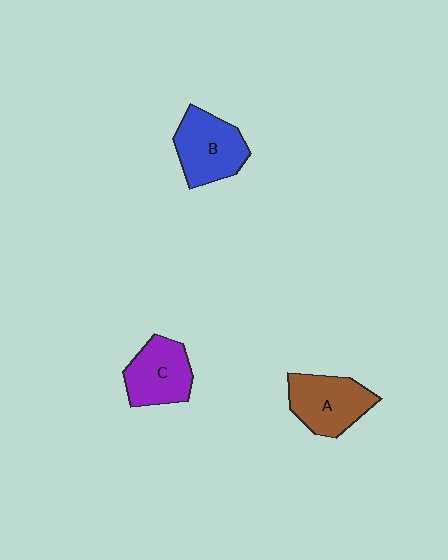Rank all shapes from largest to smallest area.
From largest to smallest: B (blue), A (brown), C (purple).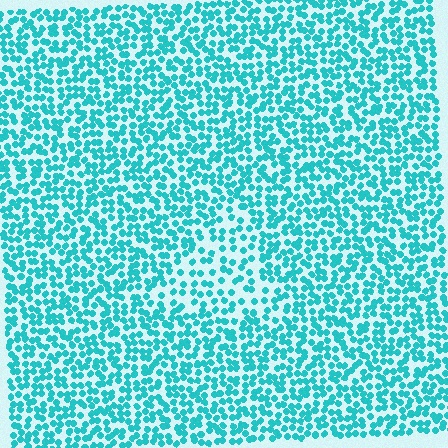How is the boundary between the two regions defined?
The boundary is defined by a change in element density (approximately 1.7x ratio). All elements are the same color, size, and shape.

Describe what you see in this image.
The image contains small cyan elements arranged at two different densities. A triangle-shaped region is visible where the elements are less densely packed than the surrounding area.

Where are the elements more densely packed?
The elements are more densely packed outside the triangle boundary.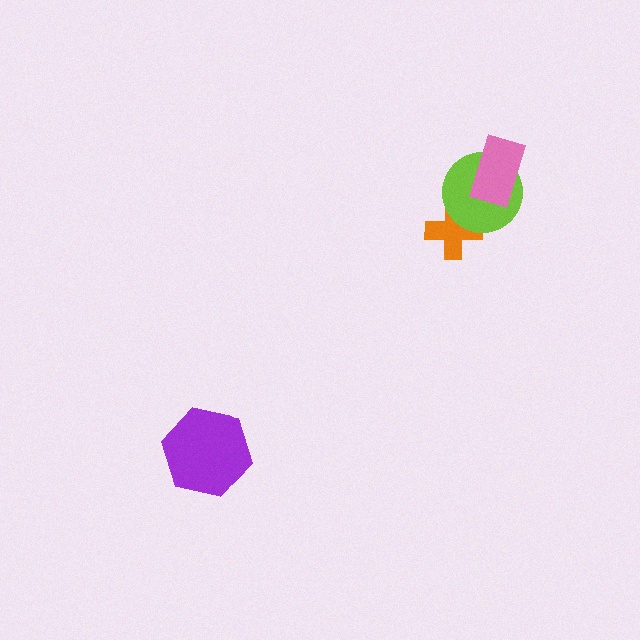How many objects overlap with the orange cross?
1 object overlaps with the orange cross.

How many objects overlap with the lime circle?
2 objects overlap with the lime circle.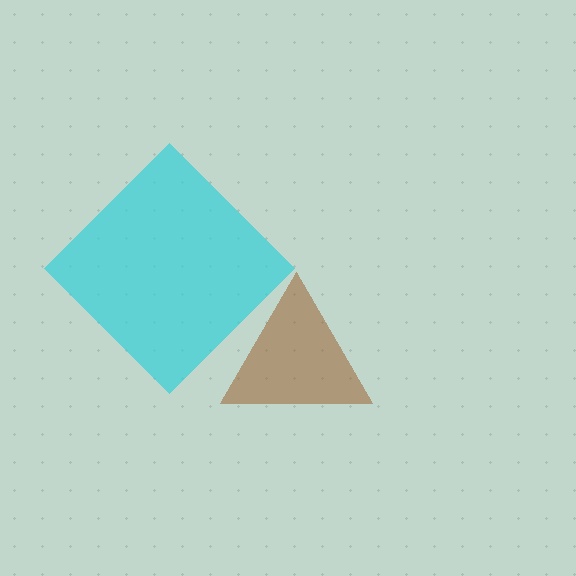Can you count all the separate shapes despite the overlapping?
Yes, there are 2 separate shapes.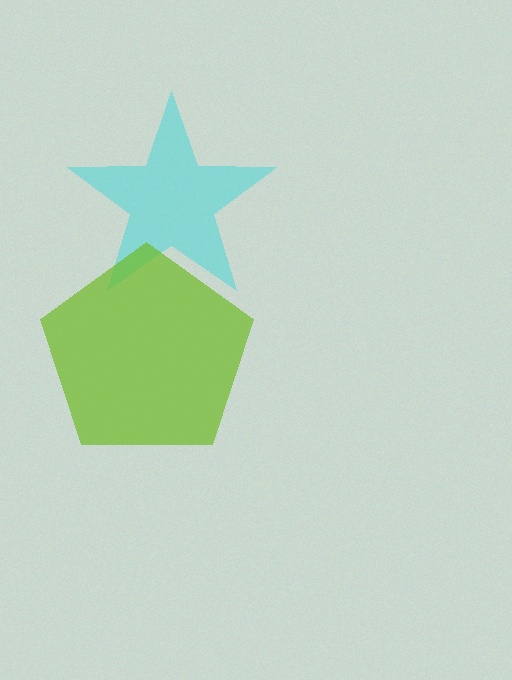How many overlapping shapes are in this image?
There are 2 overlapping shapes in the image.